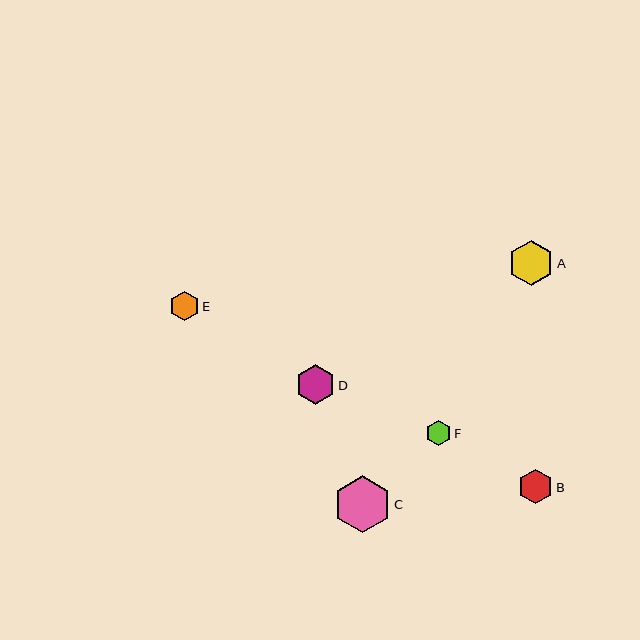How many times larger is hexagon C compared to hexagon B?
Hexagon C is approximately 1.7 times the size of hexagon B.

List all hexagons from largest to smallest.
From largest to smallest: C, A, D, B, E, F.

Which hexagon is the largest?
Hexagon C is the largest with a size of approximately 57 pixels.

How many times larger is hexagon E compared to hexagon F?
Hexagon E is approximately 1.2 times the size of hexagon F.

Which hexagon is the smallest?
Hexagon F is the smallest with a size of approximately 25 pixels.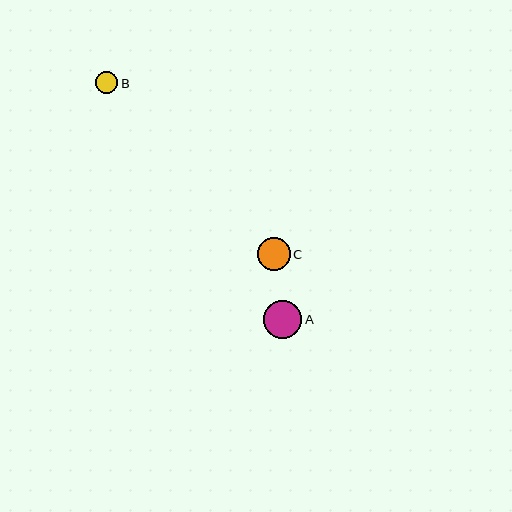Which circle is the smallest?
Circle B is the smallest with a size of approximately 23 pixels.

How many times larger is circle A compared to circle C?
Circle A is approximately 1.2 times the size of circle C.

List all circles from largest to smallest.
From largest to smallest: A, C, B.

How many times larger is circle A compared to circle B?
Circle A is approximately 1.7 times the size of circle B.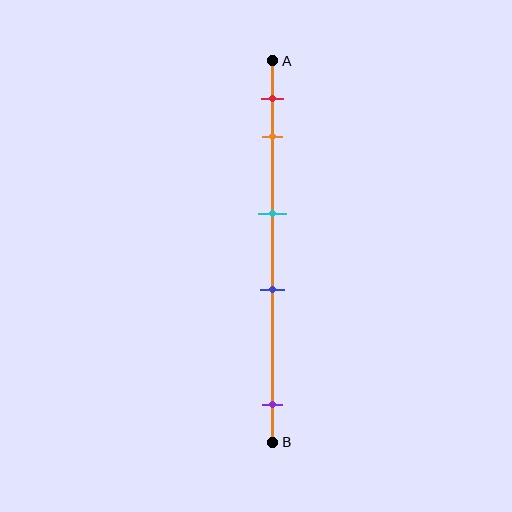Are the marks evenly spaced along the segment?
No, the marks are not evenly spaced.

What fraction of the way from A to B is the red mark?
The red mark is approximately 10% (0.1) of the way from A to B.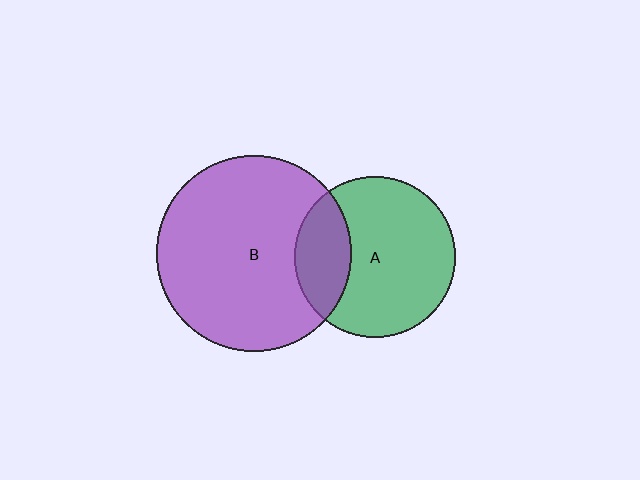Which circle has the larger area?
Circle B (purple).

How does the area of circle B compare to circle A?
Approximately 1.5 times.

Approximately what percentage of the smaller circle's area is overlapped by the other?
Approximately 25%.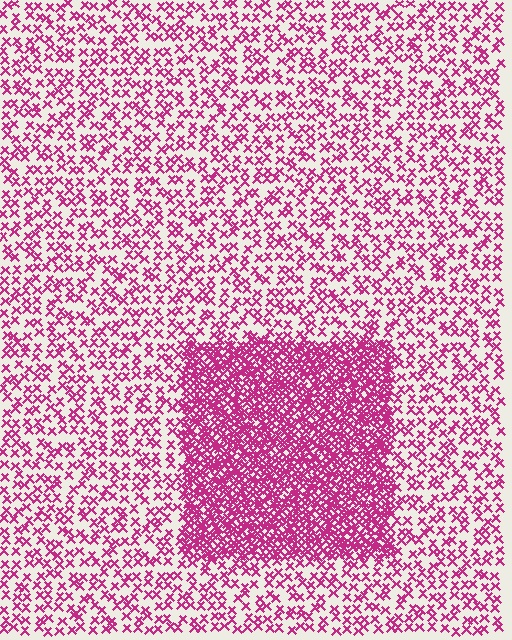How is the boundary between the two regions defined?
The boundary is defined by a change in element density (approximately 2.8x ratio). All elements are the same color, size, and shape.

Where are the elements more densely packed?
The elements are more densely packed inside the rectangle boundary.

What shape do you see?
I see a rectangle.